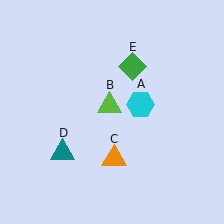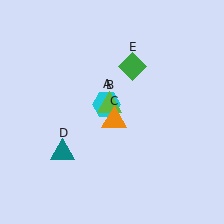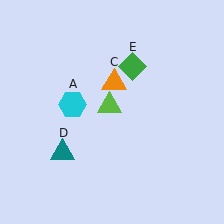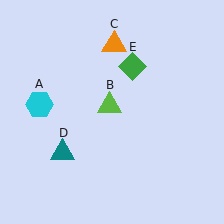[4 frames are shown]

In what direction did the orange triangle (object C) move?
The orange triangle (object C) moved up.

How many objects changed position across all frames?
2 objects changed position: cyan hexagon (object A), orange triangle (object C).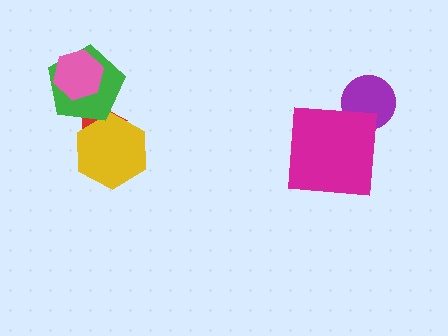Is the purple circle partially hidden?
Yes, it is partially covered by another shape.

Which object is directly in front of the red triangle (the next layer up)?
The yellow hexagon is directly in front of the red triangle.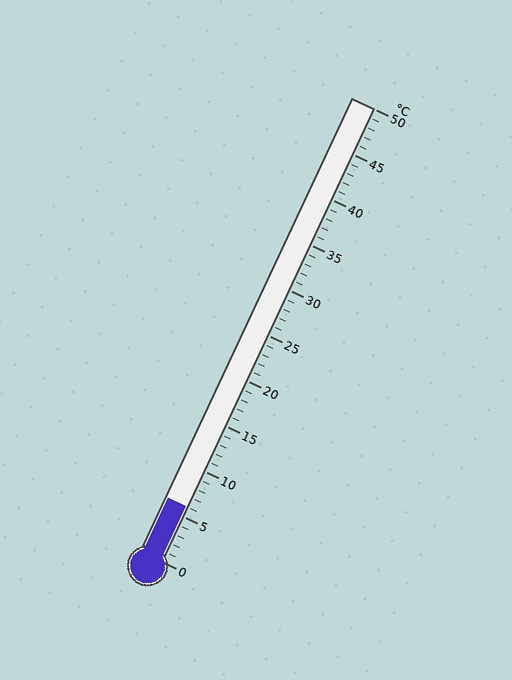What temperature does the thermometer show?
The thermometer shows approximately 6°C.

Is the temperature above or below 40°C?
The temperature is below 40°C.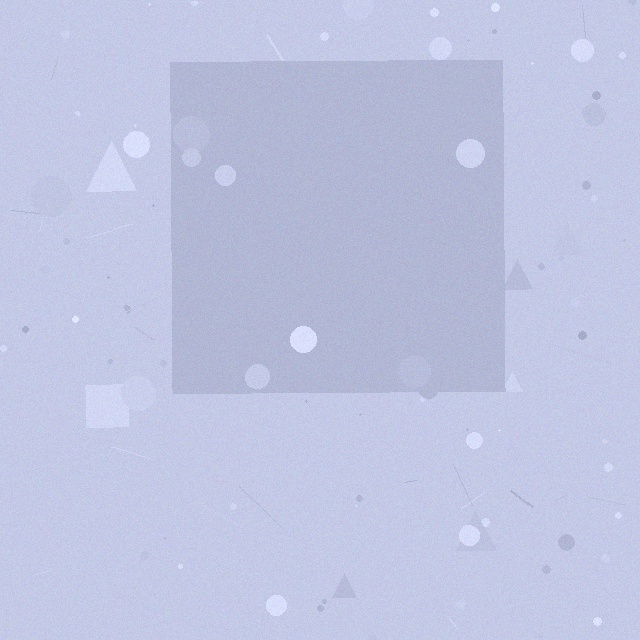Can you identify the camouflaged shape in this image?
The camouflaged shape is a square.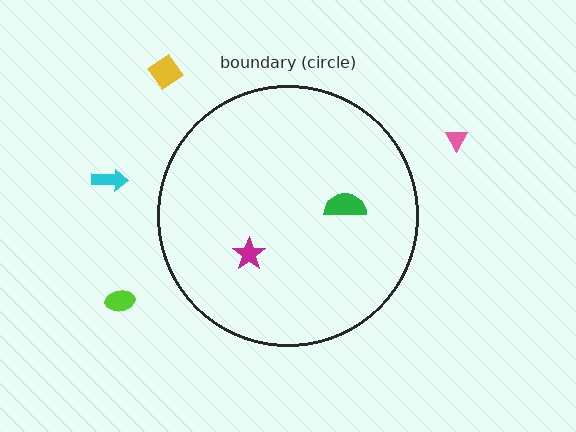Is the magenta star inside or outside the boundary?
Inside.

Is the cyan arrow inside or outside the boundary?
Outside.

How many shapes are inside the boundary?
2 inside, 4 outside.